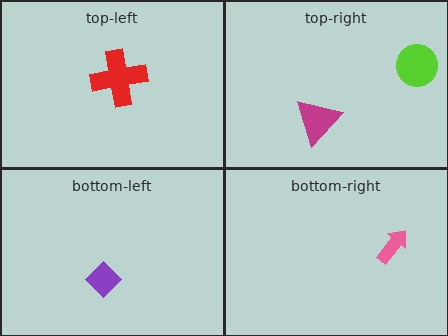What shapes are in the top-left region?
The red cross.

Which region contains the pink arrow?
The bottom-right region.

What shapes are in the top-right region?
The lime circle, the magenta triangle.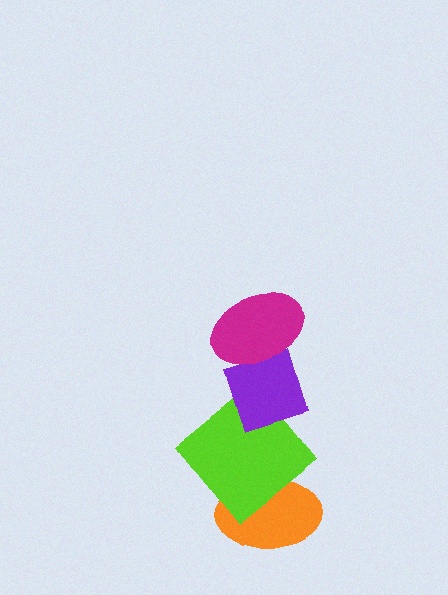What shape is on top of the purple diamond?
The magenta ellipse is on top of the purple diamond.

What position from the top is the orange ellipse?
The orange ellipse is 4th from the top.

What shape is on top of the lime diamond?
The purple diamond is on top of the lime diamond.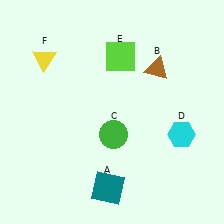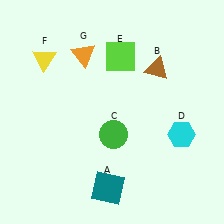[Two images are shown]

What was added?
An orange triangle (G) was added in Image 2.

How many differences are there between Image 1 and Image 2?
There is 1 difference between the two images.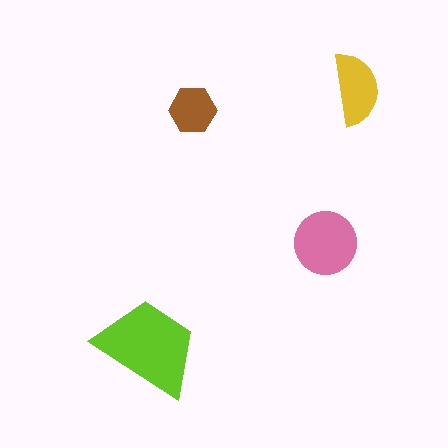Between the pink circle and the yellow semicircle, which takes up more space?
The pink circle.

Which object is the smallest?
The brown hexagon.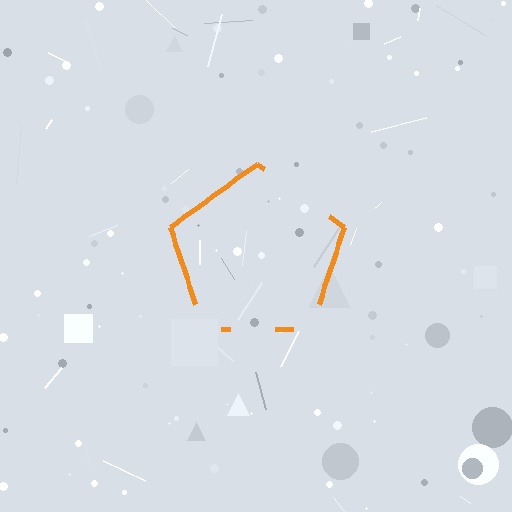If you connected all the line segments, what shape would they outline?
They would outline a pentagon.